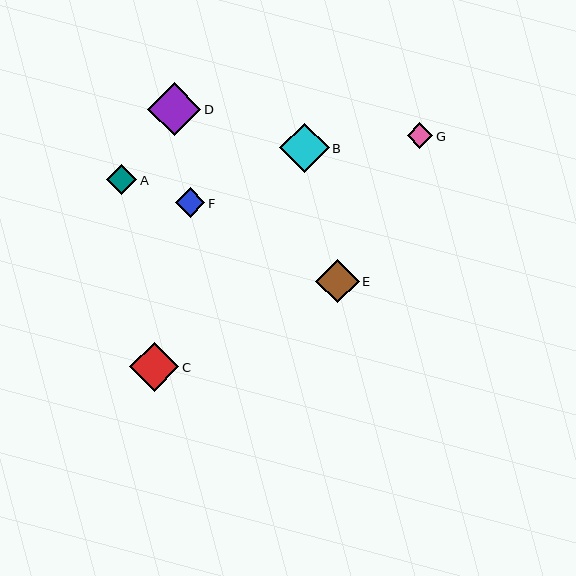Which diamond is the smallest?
Diamond G is the smallest with a size of approximately 26 pixels.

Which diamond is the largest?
Diamond D is the largest with a size of approximately 53 pixels.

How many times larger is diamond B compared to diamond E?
Diamond B is approximately 1.1 times the size of diamond E.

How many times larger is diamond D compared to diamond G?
Diamond D is approximately 2.1 times the size of diamond G.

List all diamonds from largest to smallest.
From largest to smallest: D, B, C, E, F, A, G.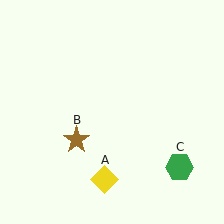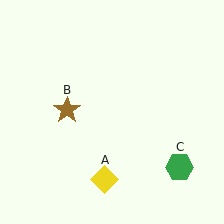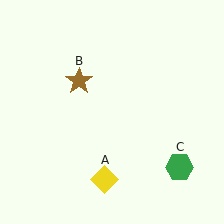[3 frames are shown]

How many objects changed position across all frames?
1 object changed position: brown star (object B).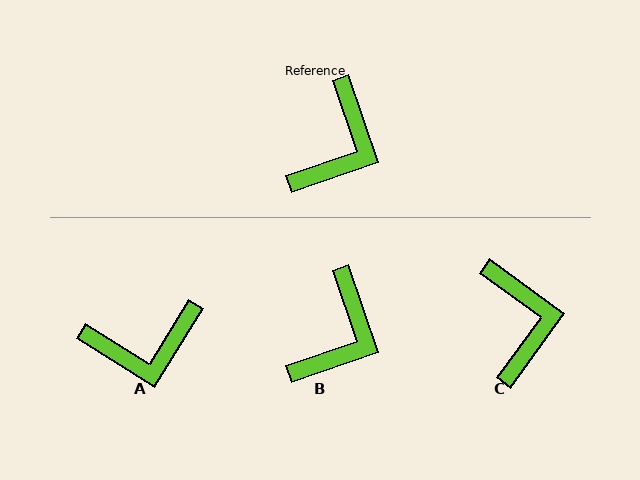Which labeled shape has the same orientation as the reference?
B.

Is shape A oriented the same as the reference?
No, it is off by about 51 degrees.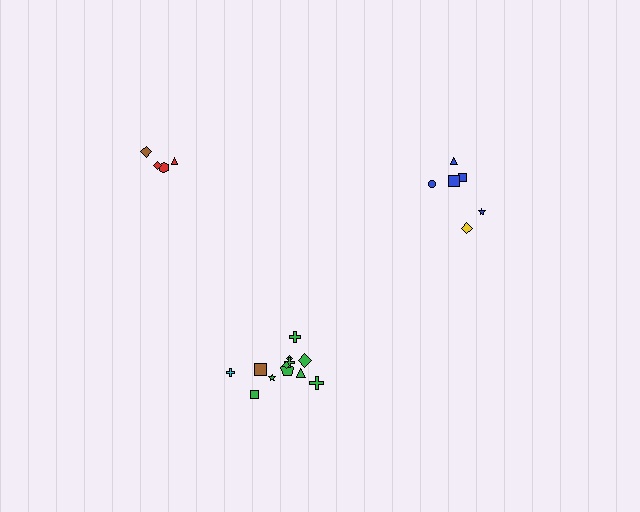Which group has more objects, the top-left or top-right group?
The top-right group.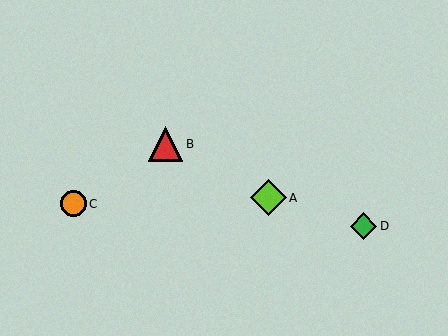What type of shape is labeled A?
Shape A is a lime diamond.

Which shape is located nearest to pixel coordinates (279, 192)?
The lime diamond (labeled A) at (268, 198) is nearest to that location.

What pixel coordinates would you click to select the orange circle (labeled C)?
Click at (73, 204) to select the orange circle C.